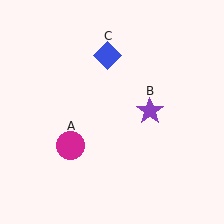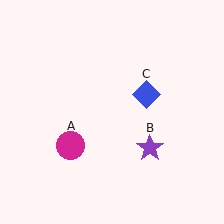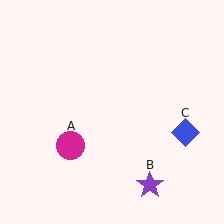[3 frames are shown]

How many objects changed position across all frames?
2 objects changed position: purple star (object B), blue diamond (object C).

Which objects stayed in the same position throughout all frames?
Magenta circle (object A) remained stationary.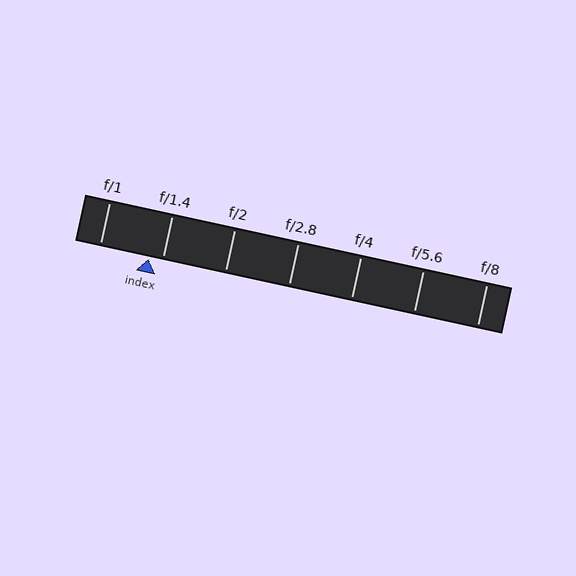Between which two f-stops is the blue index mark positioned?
The index mark is between f/1 and f/1.4.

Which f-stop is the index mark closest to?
The index mark is closest to f/1.4.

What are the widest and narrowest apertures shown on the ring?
The widest aperture shown is f/1 and the narrowest is f/8.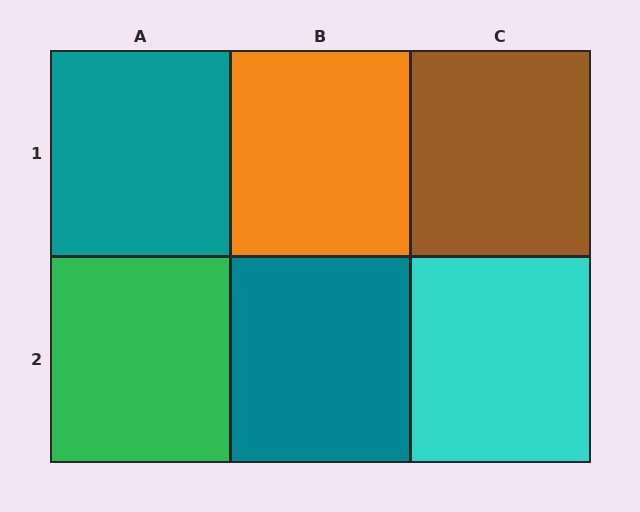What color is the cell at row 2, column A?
Green.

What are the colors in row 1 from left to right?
Teal, orange, brown.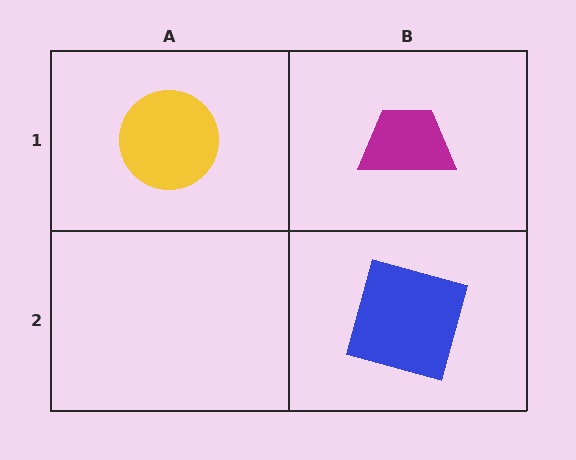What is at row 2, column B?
A blue square.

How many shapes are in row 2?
1 shape.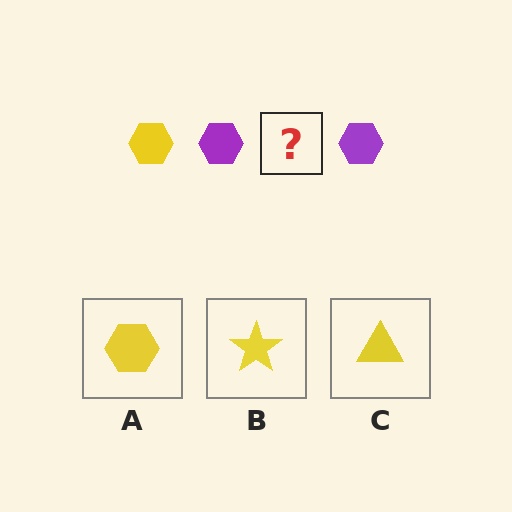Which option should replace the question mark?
Option A.